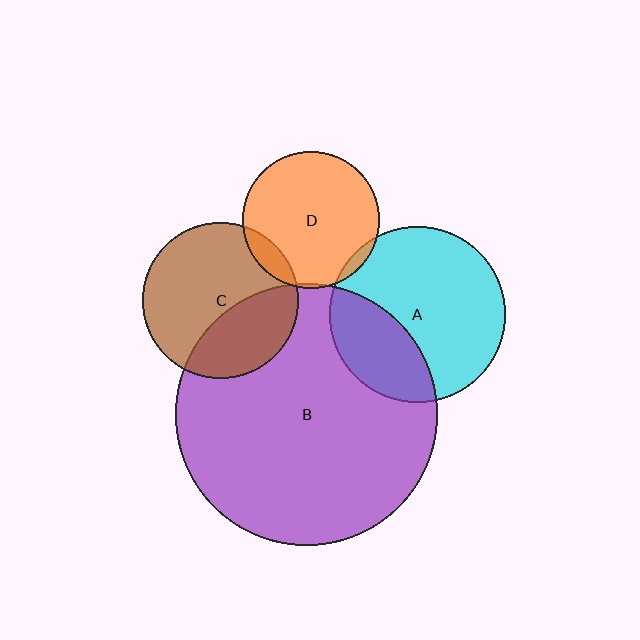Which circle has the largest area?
Circle B (purple).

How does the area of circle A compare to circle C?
Approximately 1.3 times.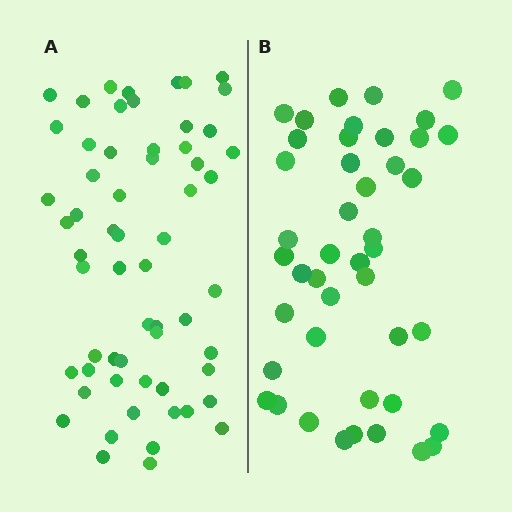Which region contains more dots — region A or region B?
Region A (the left region) has more dots.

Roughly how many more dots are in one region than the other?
Region A has approximately 15 more dots than region B.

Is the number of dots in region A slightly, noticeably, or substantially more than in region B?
Region A has noticeably more, but not dramatically so. The ratio is roughly 1.4 to 1.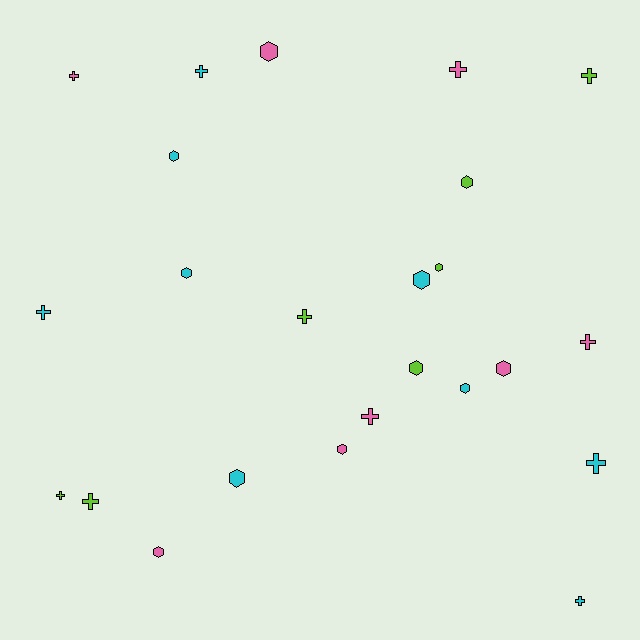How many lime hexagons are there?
There are 3 lime hexagons.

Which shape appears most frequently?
Cross, with 12 objects.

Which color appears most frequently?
Cyan, with 9 objects.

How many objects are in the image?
There are 24 objects.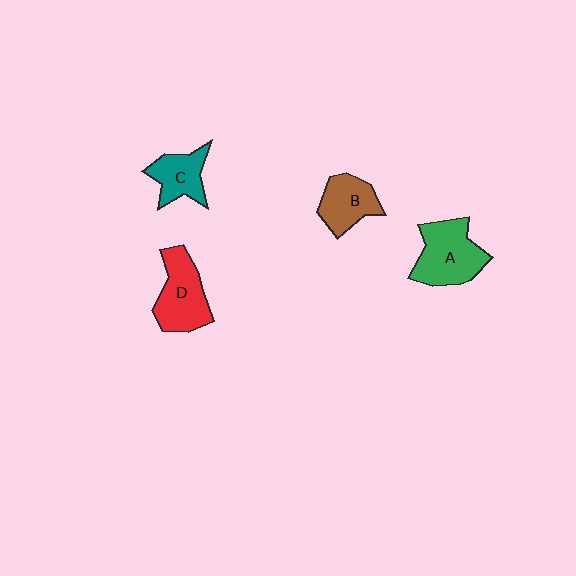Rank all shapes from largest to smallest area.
From largest to smallest: A (green), D (red), B (brown), C (teal).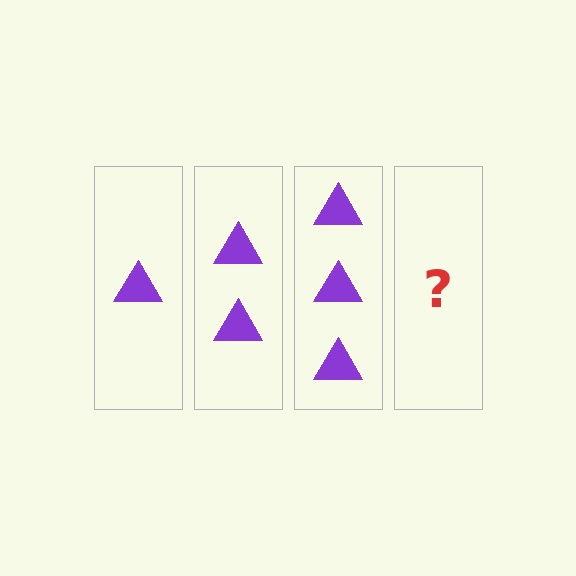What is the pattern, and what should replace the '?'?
The pattern is that each step adds one more triangle. The '?' should be 4 triangles.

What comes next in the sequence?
The next element should be 4 triangles.